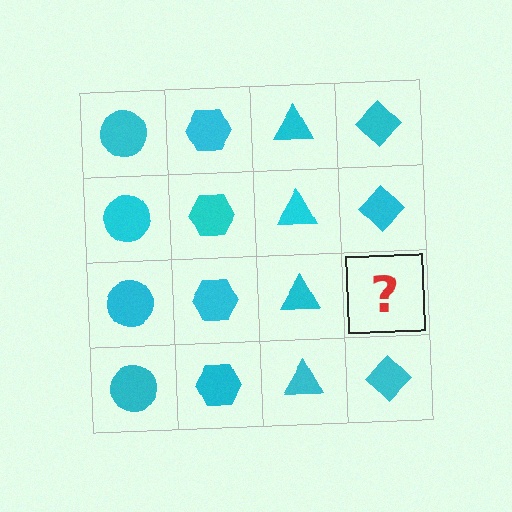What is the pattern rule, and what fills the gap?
The rule is that each column has a consistent shape. The gap should be filled with a cyan diamond.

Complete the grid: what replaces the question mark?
The question mark should be replaced with a cyan diamond.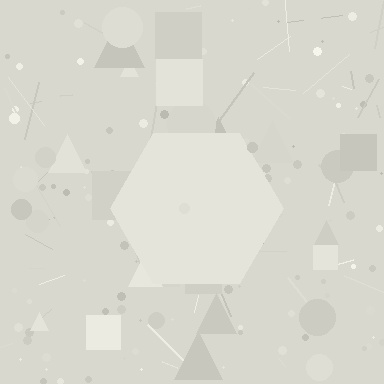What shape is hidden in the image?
A hexagon is hidden in the image.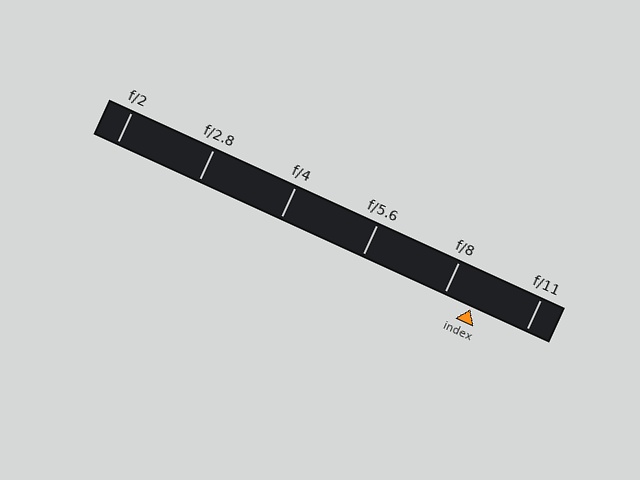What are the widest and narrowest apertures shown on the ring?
The widest aperture shown is f/2 and the narrowest is f/11.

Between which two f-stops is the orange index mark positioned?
The index mark is between f/8 and f/11.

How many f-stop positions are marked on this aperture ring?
There are 6 f-stop positions marked.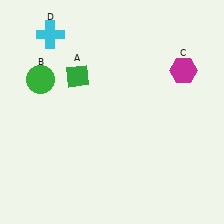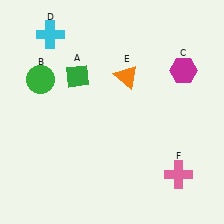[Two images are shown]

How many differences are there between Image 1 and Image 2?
There are 2 differences between the two images.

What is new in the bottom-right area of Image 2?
A pink cross (F) was added in the bottom-right area of Image 2.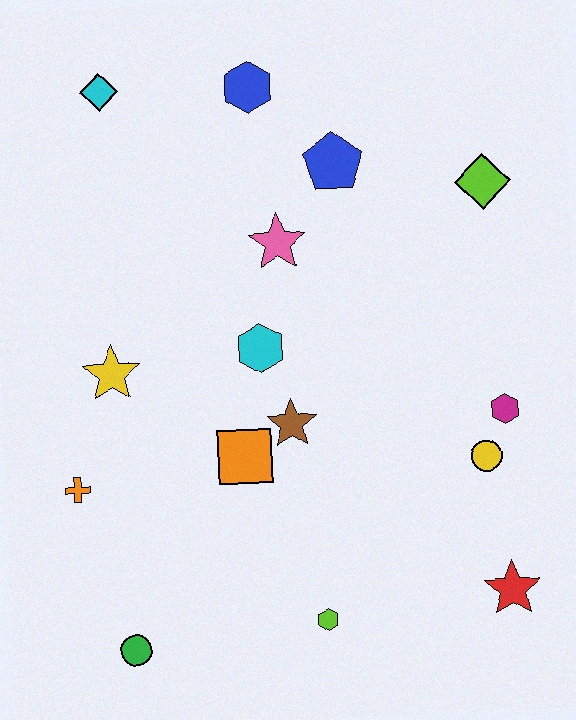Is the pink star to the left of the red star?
Yes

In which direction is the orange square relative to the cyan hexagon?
The orange square is below the cyan hexagon.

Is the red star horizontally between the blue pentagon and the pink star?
No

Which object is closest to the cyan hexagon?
The brown star is closest to the cyan hexagon.